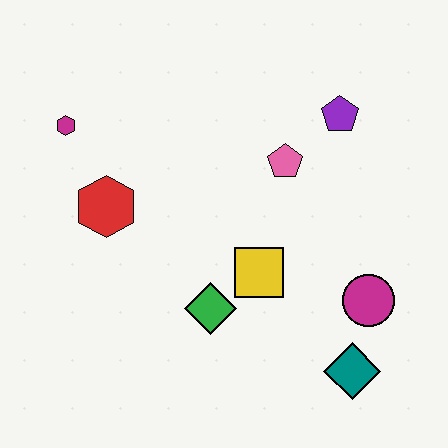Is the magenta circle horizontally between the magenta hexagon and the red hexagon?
No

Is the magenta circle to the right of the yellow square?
Yes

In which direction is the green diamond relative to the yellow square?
The green diamond is to the left of the yellow square.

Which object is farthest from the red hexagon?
The teal diamond is farthest from the red hexagon.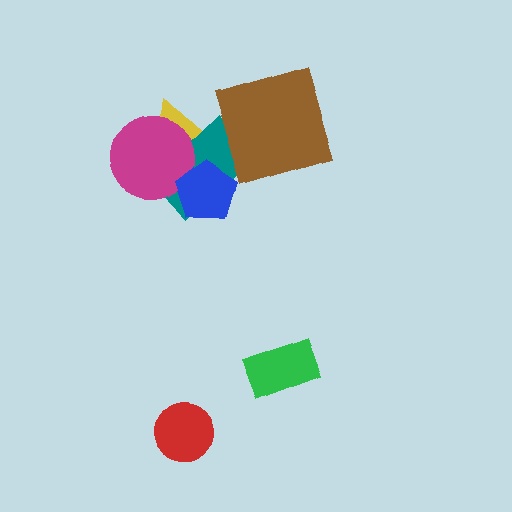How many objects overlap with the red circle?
0 objects overlap with the red circle.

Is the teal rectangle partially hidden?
Yes, it is partially covered by another shape.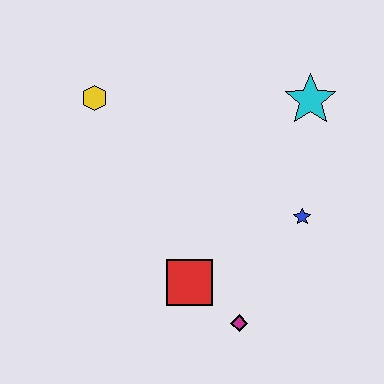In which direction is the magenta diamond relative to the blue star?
The magenta diamond is below the blue star.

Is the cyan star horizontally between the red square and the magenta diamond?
No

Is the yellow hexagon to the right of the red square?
No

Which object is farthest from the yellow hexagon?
The magenta diamond is farthest from the yellow hexagon.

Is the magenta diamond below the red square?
Yes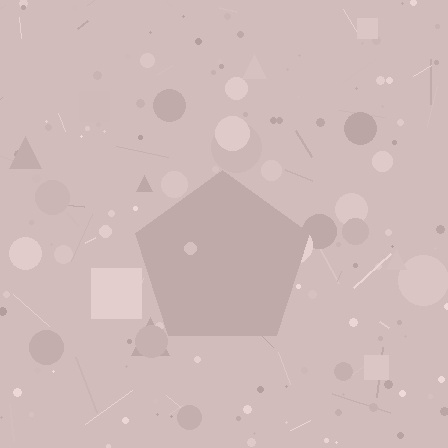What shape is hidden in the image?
A pentagon is hidden in the image.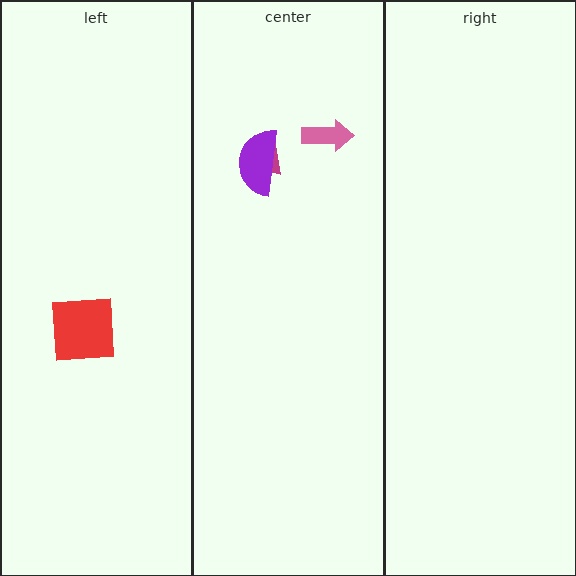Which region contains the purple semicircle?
The center region.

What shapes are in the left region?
The red square.